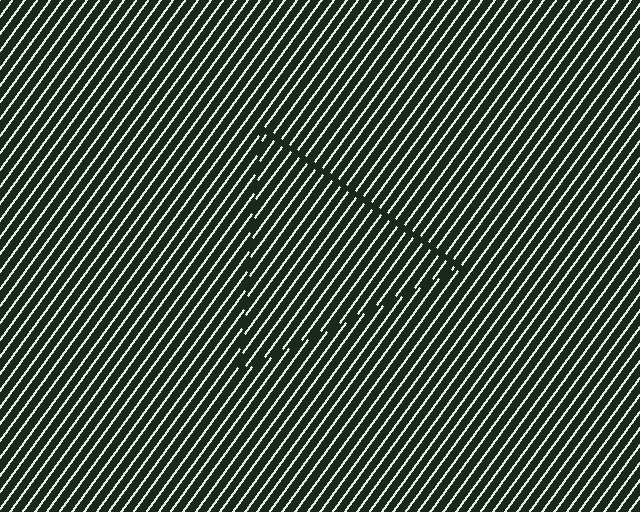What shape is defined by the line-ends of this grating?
An illusory triangle. The interior of the shape contains the same grating, shifted by half a period — the contour is defined by the phase discontinuity where line-ends from the inner and outer gratings abut.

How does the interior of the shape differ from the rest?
The interior of the shape contains the same grating, shifted by half a period — the contour is defined by the phase discontinuity where line-ends from the inner and outer gratings abut.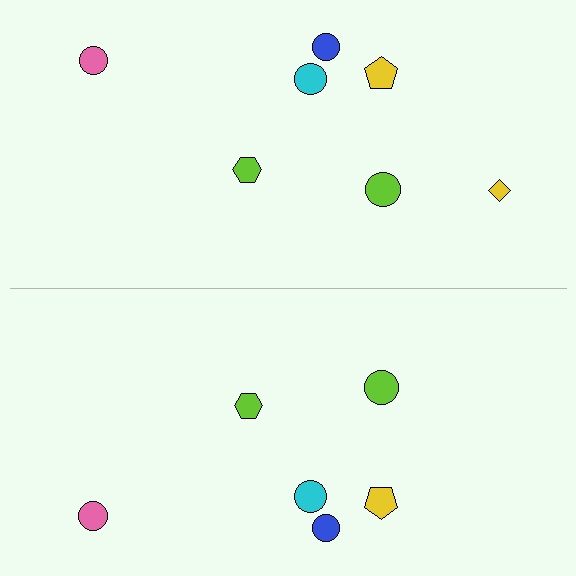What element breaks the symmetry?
A yellow diamond is missing from the bottom side.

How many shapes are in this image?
There are 13 shapes in this image.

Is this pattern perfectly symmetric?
No, the pattern is not perfectly symmetric. A yellow diamond is missing from the bottom side.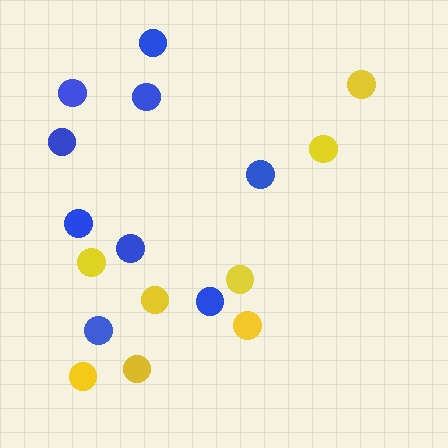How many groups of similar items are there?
There are 2 groups: one group of blue circles (9) and one group of yellow circles (8).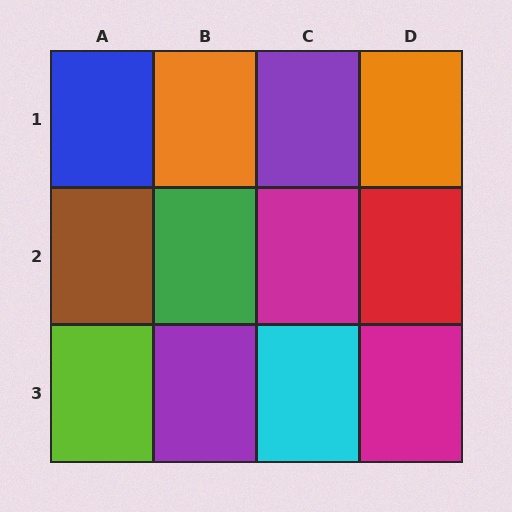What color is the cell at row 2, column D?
Red.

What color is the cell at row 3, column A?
Lime.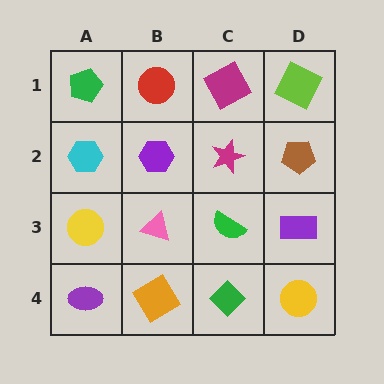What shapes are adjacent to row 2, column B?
A red circle (row 1, column B), a pink triangle (row 3, column B), a cyan hexagon (row 2, column A), a magenta star (row 2, column C).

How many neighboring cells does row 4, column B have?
3.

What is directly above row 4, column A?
A yellow circle.